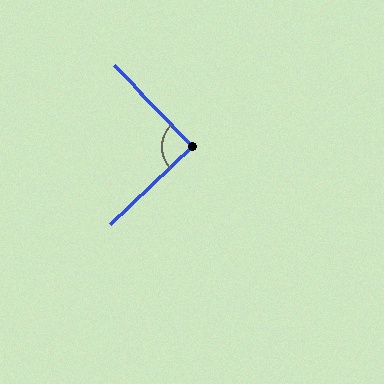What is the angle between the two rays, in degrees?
Approximately 89 degrees.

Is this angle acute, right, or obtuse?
It is approximately a right angle.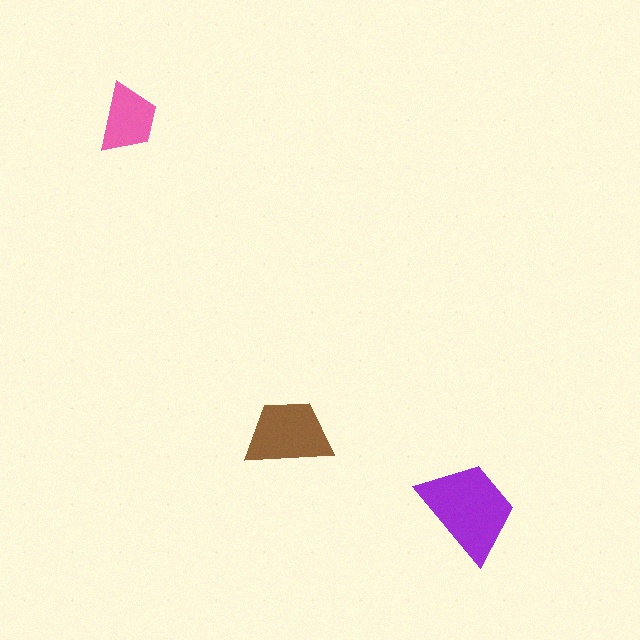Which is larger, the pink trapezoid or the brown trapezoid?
The brown one.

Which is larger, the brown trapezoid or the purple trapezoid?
The purple one.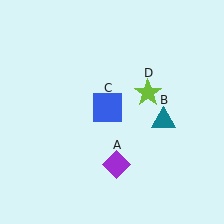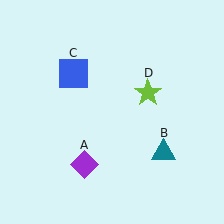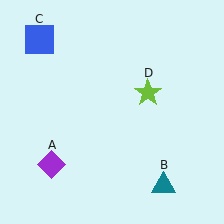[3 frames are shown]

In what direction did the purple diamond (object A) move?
The purple diamond (object A) moved left.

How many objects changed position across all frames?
3 objects changed position: purple diamond (object A), teal triangle (object B), blue square (object C).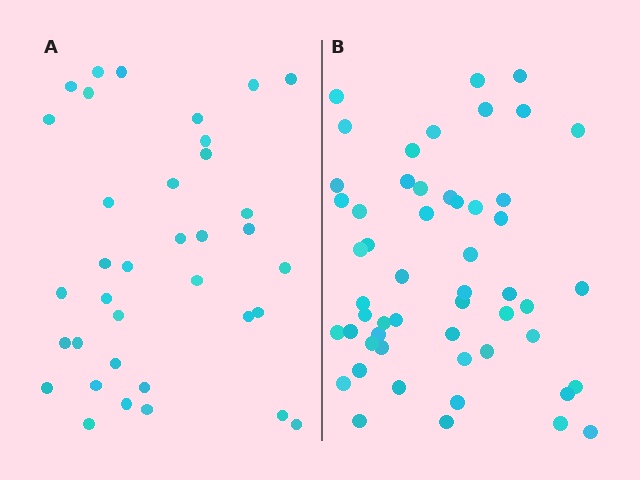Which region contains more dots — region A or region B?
Region B (the right region) has more dots.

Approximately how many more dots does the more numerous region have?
Region B has approximately 15 more dots than region A.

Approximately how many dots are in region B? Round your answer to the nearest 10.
About 50 dots. (The exact count is 53, which rounds to 50.)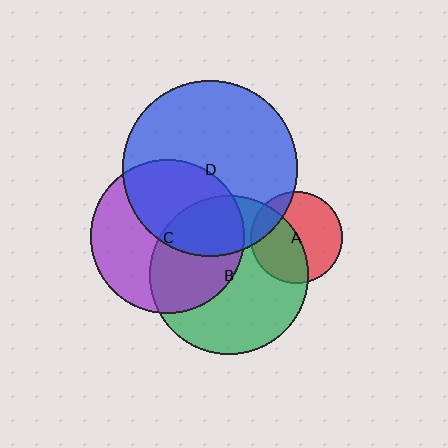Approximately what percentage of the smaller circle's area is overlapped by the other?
Approximately 25%.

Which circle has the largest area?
Circle D (blue).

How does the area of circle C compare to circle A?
Approximately 2.8 times.